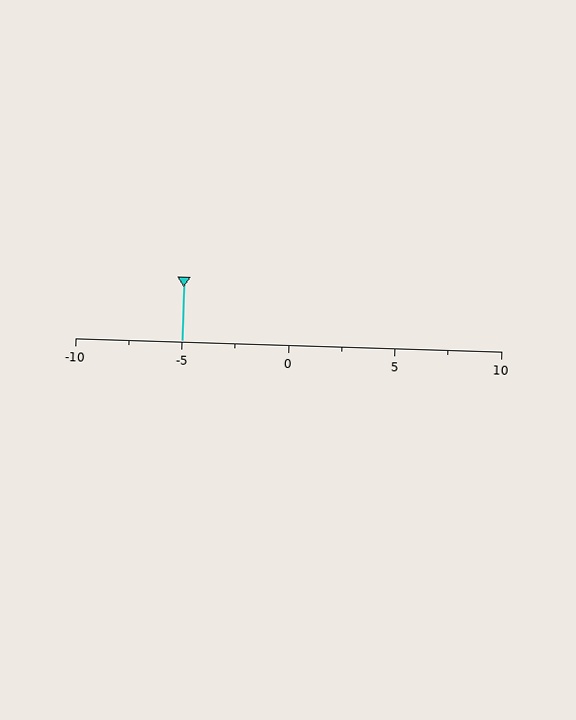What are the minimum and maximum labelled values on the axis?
The axis runs from -10 to 10.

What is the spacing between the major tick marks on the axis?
The major ticks are spaced 5 apart.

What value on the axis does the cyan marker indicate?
The marker indicates approximately -5.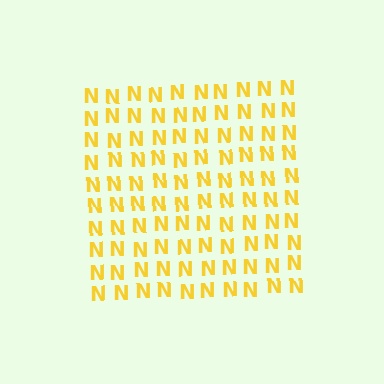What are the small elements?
The small elements are letter N's.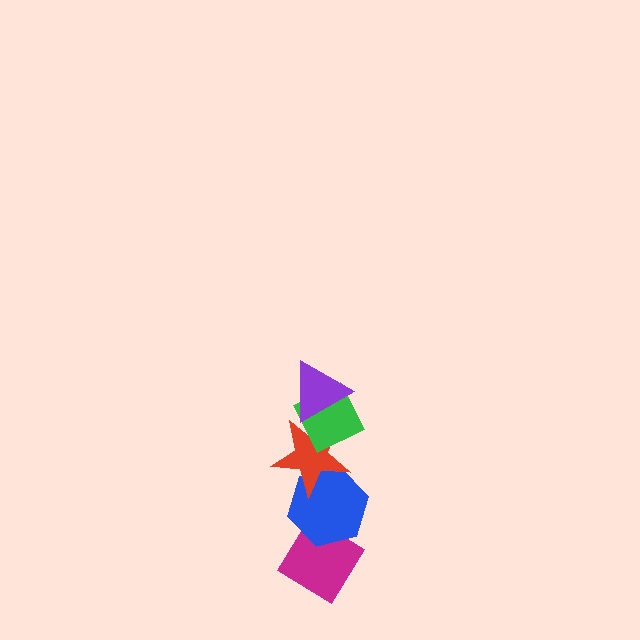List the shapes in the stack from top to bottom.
From top to bottom: the purple triangle, the green diamond, the red star, the blue hexagon, the magenta diamond.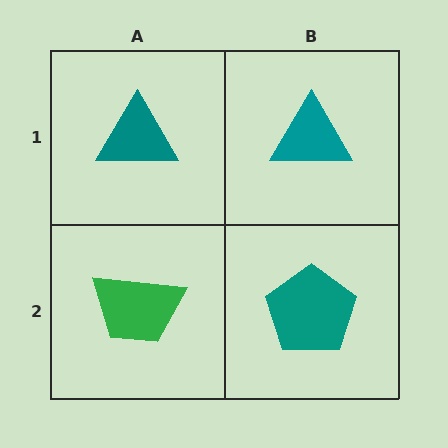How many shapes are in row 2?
2 shapes.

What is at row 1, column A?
A teal triangle.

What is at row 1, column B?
A teal triangle.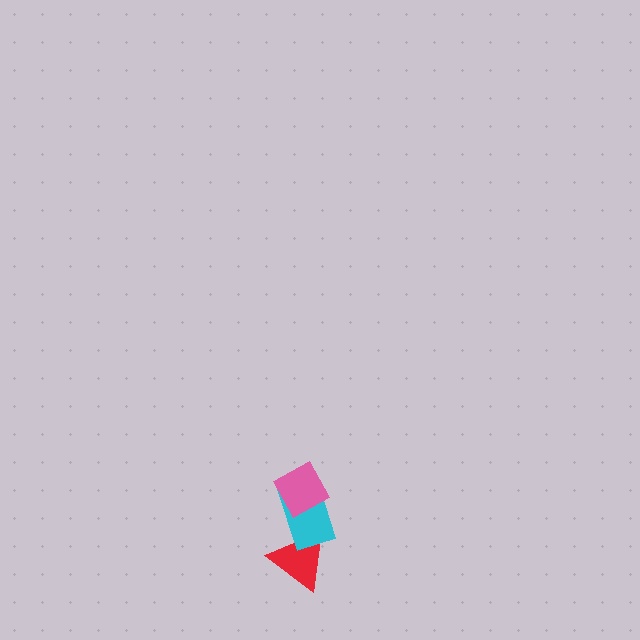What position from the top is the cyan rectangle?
The cyan rectangle is 2nd from the top.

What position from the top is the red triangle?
The red triangle is 3rd from the top.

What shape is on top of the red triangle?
The cyan rectangle is on top of the red triangle.